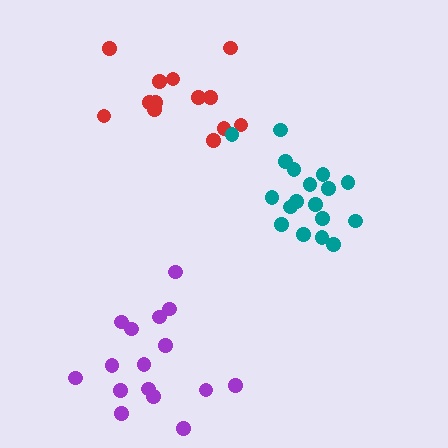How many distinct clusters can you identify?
There are 3 distinct clusters.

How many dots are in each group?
Group 1: 16 dots, Group 2: 13 dots, Group 3: 18 dots (47 total).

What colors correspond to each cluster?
The clusters are colored: purple, red, teal.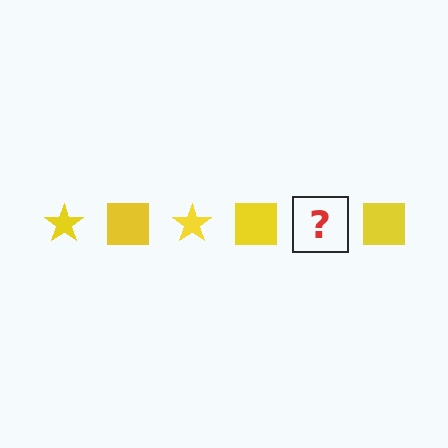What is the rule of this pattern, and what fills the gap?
The rule is that the pattern cycles through star, square shapes in yellow. The gap should be filled with a yellow star.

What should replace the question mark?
The question mark should be replaced with a yellow star.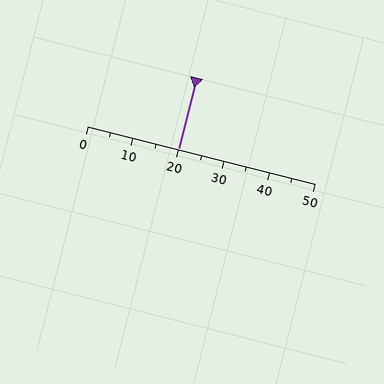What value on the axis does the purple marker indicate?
The marker indicates approximately 20.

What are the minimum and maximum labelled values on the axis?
The axis runs from 0 to 50.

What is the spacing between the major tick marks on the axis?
The major ticks are spaced 10 apart.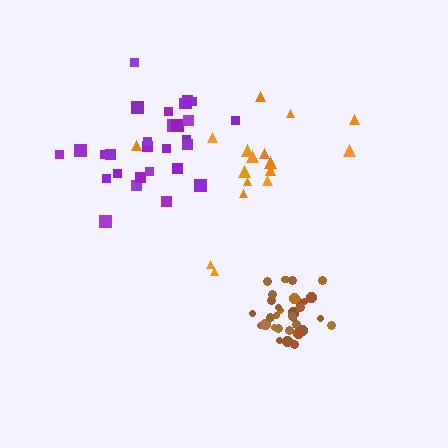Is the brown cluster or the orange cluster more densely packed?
Brown.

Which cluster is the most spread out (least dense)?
Orange.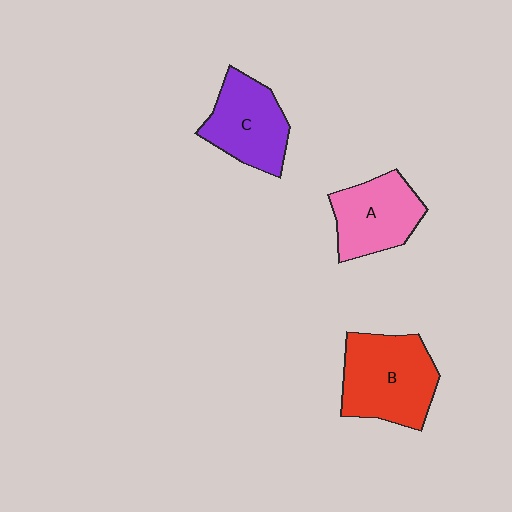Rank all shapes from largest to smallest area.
From largest to smallest: B (red), C (purple), A (pink).